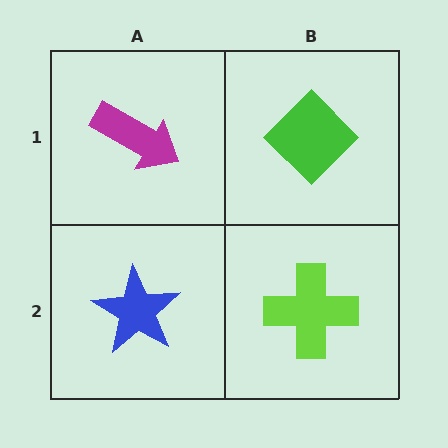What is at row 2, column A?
A blue star.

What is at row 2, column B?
A lime cross.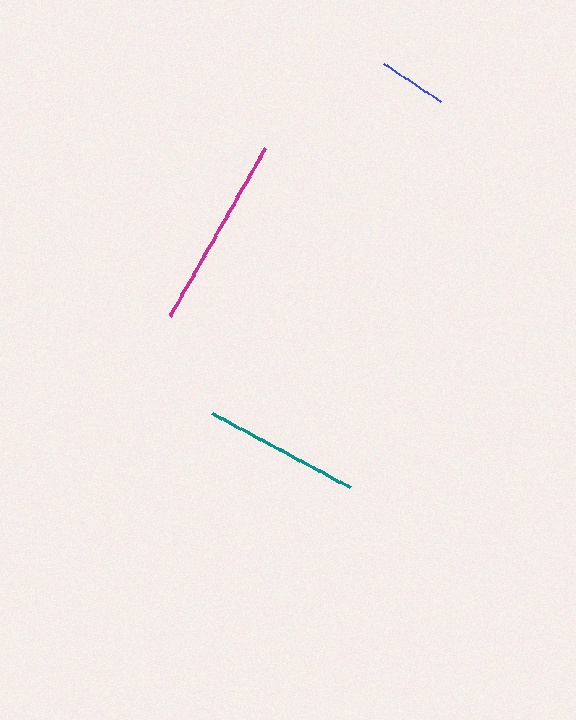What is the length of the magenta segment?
The magenta segment is approximately 193 pixels long.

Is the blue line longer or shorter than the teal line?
The teal line is longer than the blue line.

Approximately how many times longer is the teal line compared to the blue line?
The teal line is approximately 2.3 times the length of the blue line.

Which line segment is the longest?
The magenta line is the longest at approximately 193 pixels.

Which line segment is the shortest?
The blue line is the shortest at approximately 68 pixels.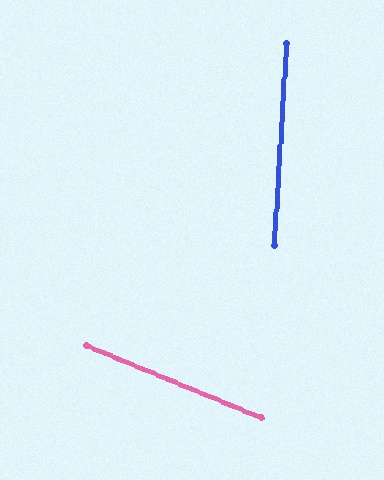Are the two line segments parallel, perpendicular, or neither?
Neither parallel nor perpendicular — they differ by about 71°.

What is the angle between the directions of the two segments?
Approximately 71 degrees.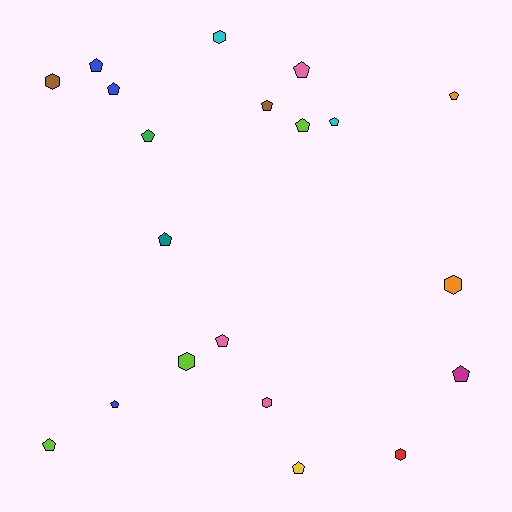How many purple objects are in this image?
There are no purple objects.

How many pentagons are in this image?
There are 14 pentagons.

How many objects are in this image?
There are 20 objects.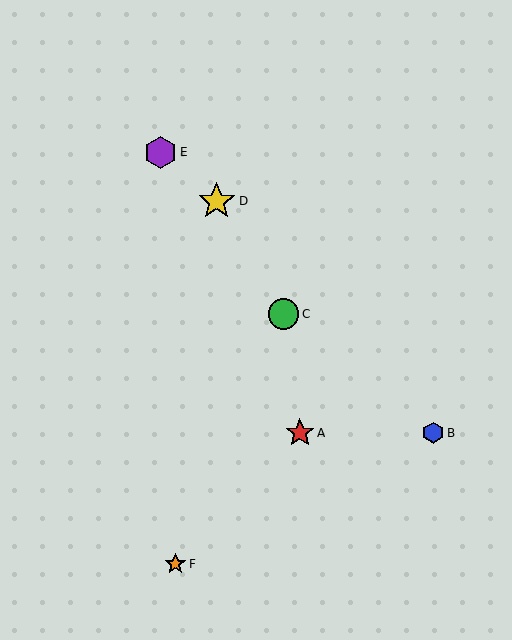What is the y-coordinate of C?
Object C is at y≈314.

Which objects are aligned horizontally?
Objects A, B are aligned horizontally.